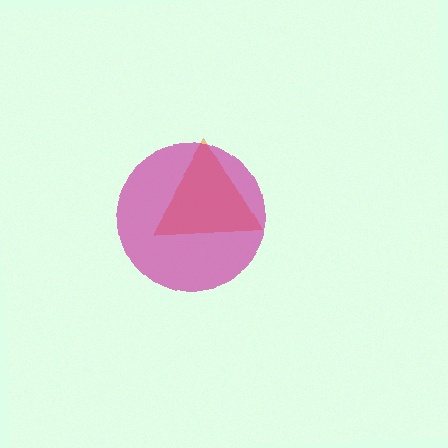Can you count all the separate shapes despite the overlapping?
Yes, there are 2 separate shapes.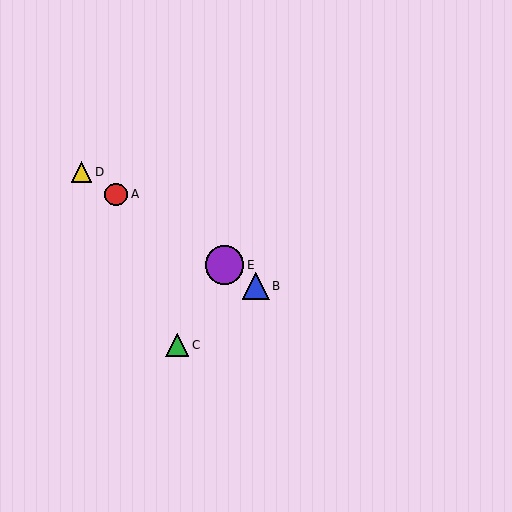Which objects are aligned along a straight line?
Objects A, B, D, E are aligned along a straight line.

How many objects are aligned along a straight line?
4 objects (A, B, D, E) are aligned along a straight line.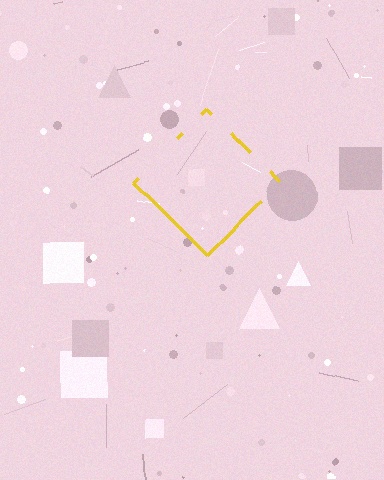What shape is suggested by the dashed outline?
The dashed outline suggests a diamond.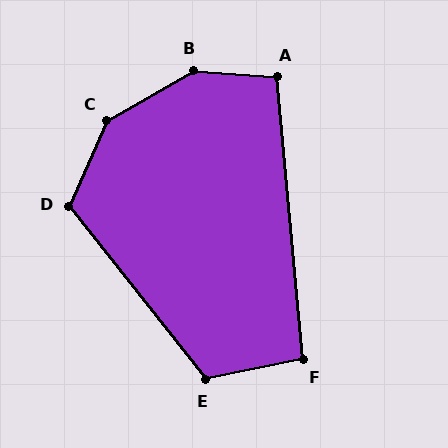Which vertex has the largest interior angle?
B, at approximately 146 degrees.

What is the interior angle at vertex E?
Approximately 117 degrees (obtuse).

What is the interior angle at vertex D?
Approximately 118 degrees (obtuse).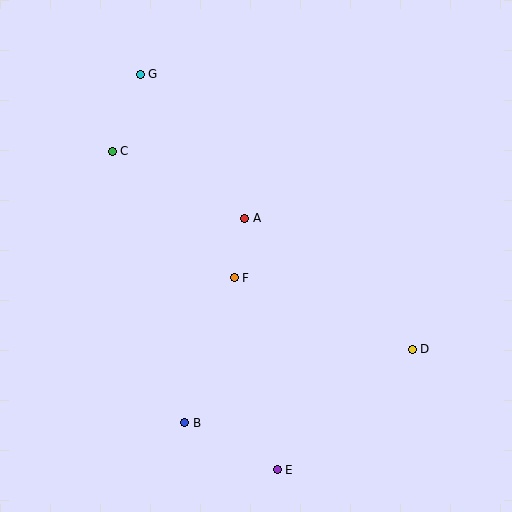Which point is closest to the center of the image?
Point F at (234, 278) is closest to the center.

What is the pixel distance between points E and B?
The distance between E and B is 104 pixels.